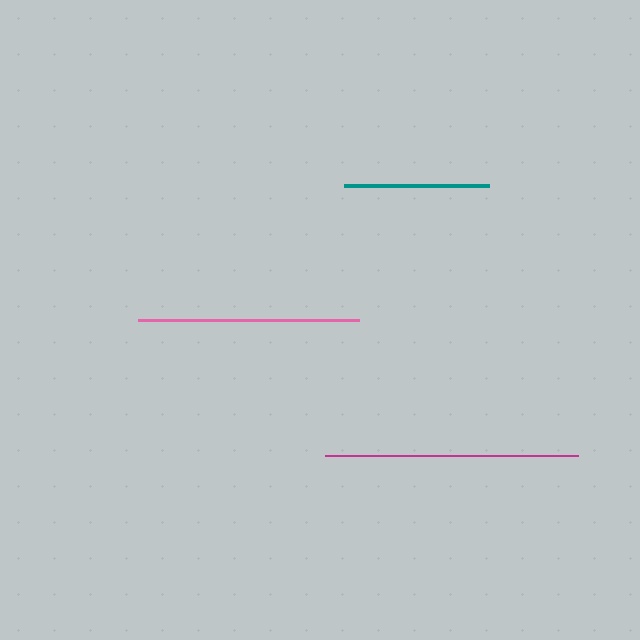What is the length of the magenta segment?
The magenta segment is approximately 252 pixels long.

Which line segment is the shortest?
The teal line is the shortest at approximately 146 pixels.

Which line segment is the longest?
The magenta line is the longest at approximately 252 pixels.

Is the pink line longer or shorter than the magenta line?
The magenta line is longer than the pink line.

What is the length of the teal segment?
The teal segment is approximately 146 pixels long.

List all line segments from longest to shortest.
From longest to shortest: magenta, pink, teal.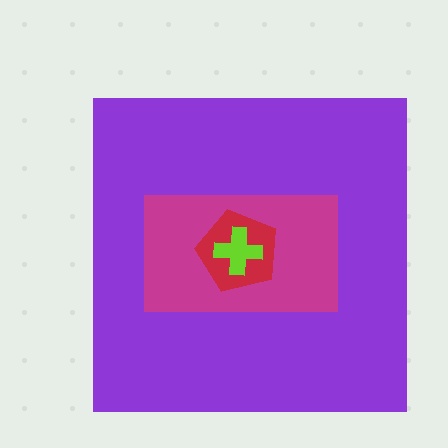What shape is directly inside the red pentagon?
The lime cross.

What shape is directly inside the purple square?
The magenta rectangle.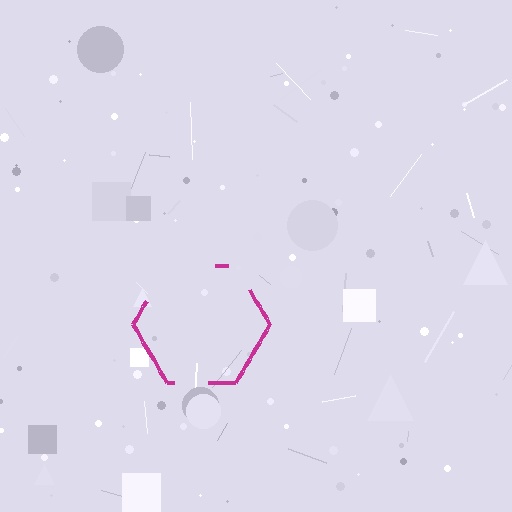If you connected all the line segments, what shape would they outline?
They would outline a hexagon.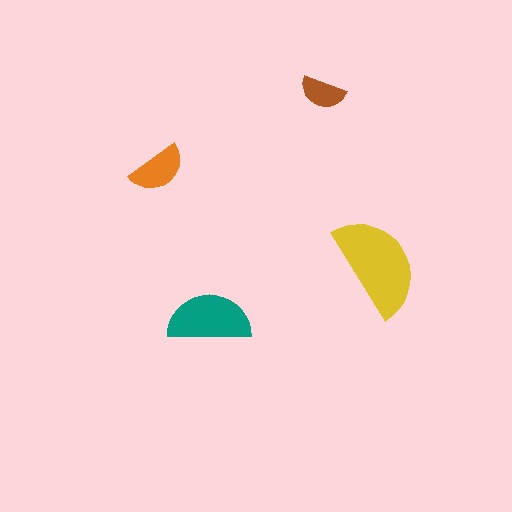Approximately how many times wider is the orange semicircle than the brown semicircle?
About 1.5 times wider.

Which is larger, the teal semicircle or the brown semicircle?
The teal one.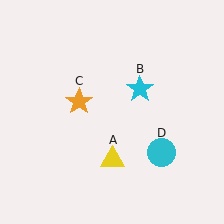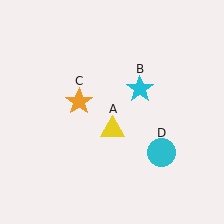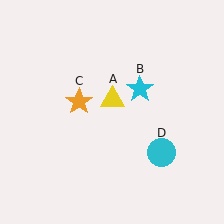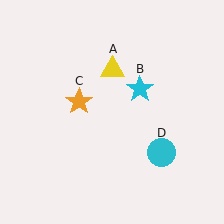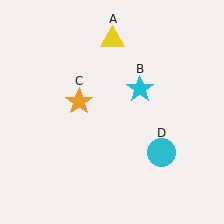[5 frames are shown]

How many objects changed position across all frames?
1 object changed position: yellow triangle (object A).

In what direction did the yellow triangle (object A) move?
The yellow triangle (object A) moved up.